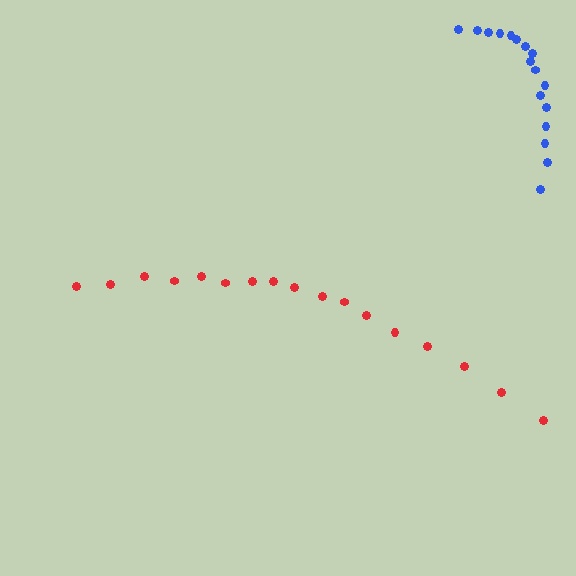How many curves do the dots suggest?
There are 2 distinct paths.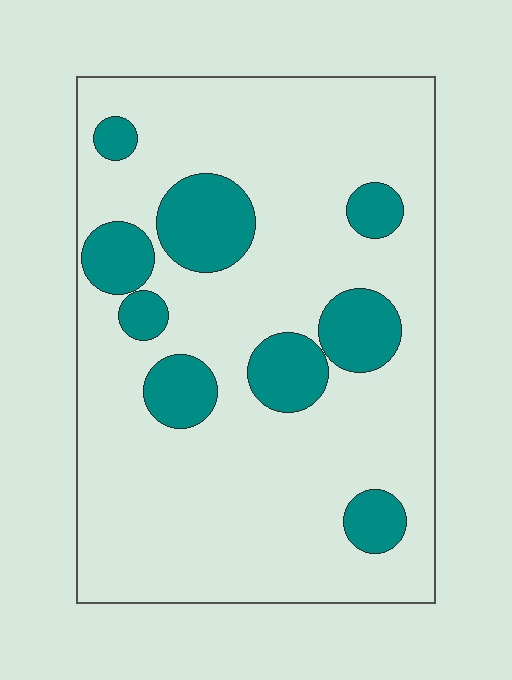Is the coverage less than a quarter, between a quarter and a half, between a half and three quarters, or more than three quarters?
Less than a quarter.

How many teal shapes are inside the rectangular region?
9.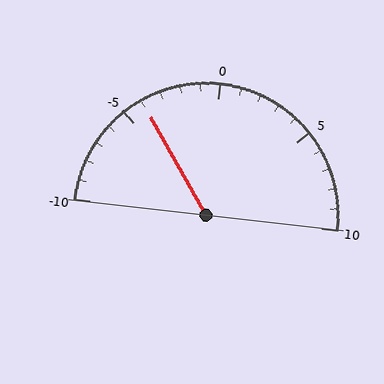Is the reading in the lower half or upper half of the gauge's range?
The reading is in the lower half of the range (-10 to 10).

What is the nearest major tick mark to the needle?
The nearest major tick mark is -5.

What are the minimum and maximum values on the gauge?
The gauge ranges from -10 to 10.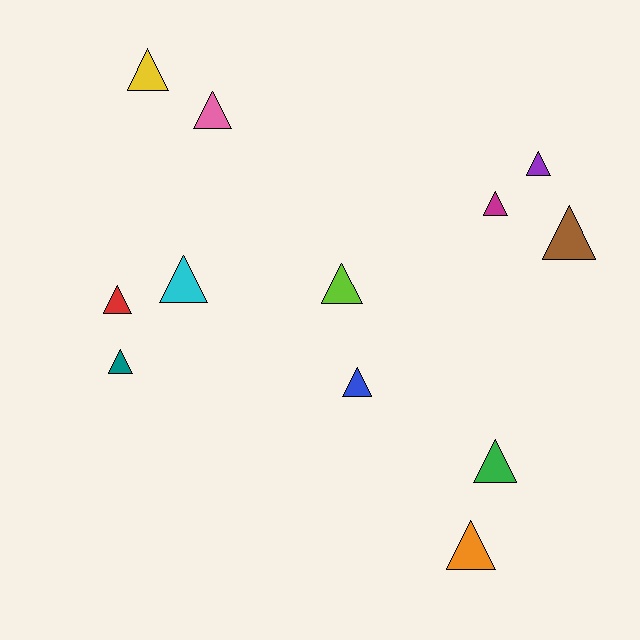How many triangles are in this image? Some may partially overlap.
There are 12 triangles.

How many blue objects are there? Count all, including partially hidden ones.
There is 1 blue object.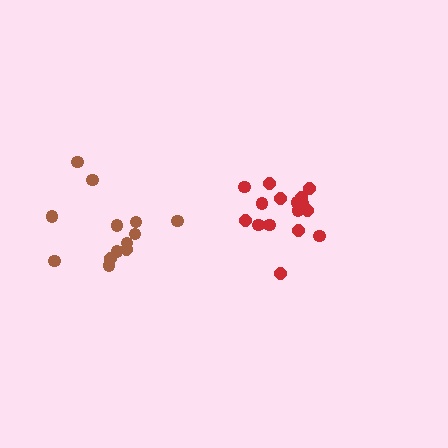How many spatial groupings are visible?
There are 2 spatial groupings.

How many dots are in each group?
Group 1: 13 dots, Group 2: 16 dots (29 total).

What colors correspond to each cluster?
The clusters are colored: brown, red.